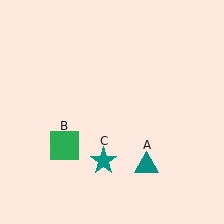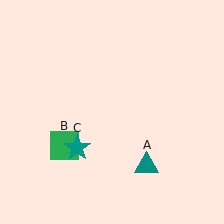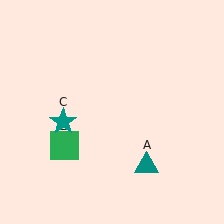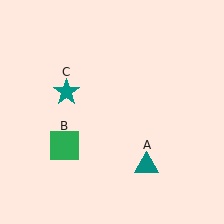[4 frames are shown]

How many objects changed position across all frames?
1 object changed position: teal star (object C).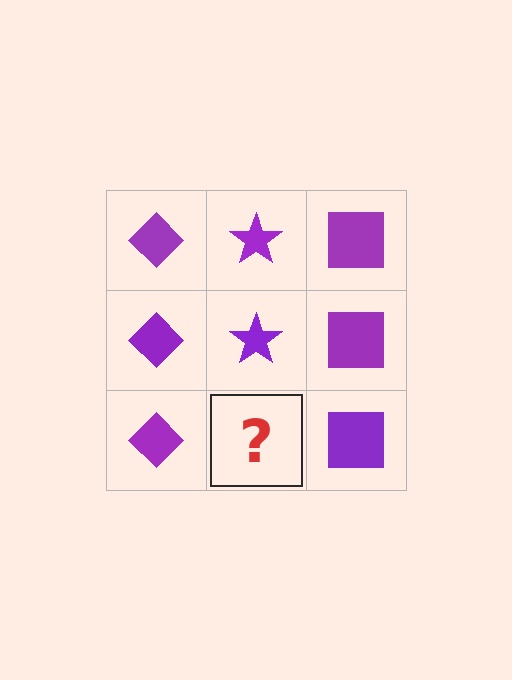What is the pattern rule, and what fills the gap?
The rule is that each column has a consistent shape. The gap should be filled with a purple star.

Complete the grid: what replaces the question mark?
The question mark should be replaced with a purple star.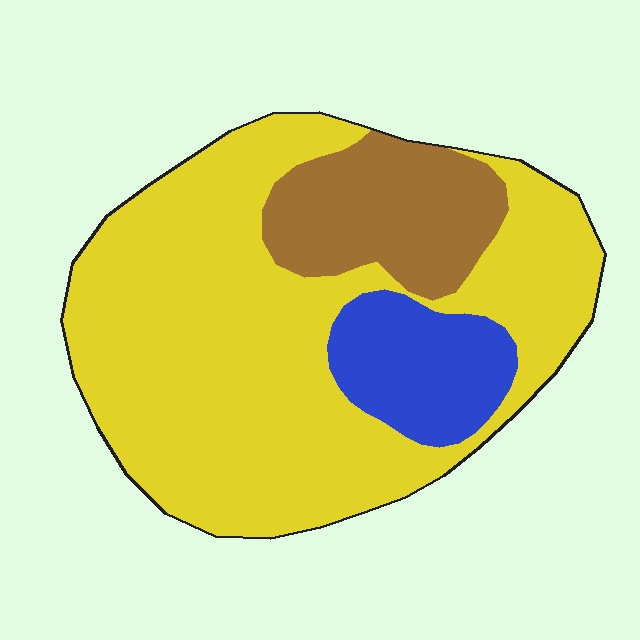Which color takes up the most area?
Yellow, at roughly 70%.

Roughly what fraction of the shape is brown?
Brown takes up less than a quarter of the shape.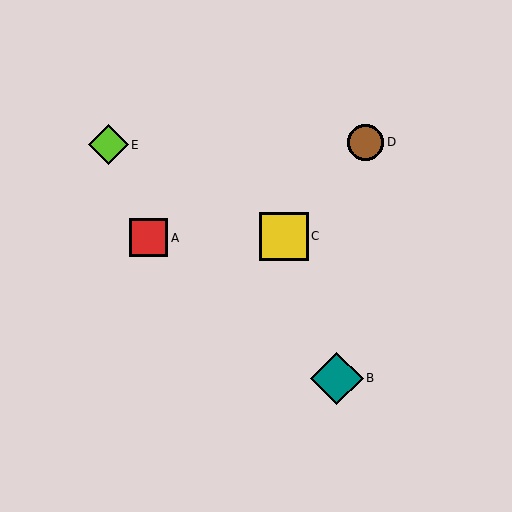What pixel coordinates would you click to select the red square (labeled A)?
Click at (149, 238) to select the red square A.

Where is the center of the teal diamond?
The center of the teal diamond is at (337, 378).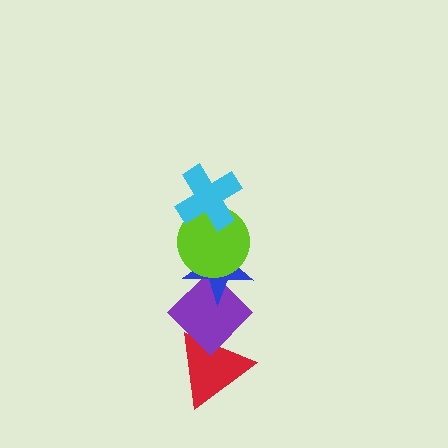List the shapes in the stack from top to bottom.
From top to bottom: the cyan cross, the lime circle, the blue star, the purple diamond, the red triangle.